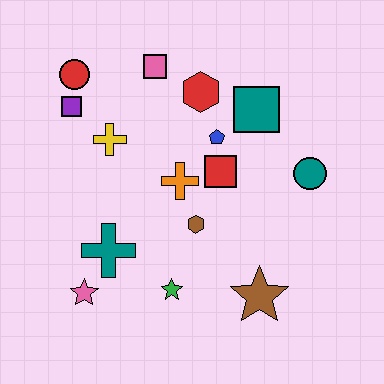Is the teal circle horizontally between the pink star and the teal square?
No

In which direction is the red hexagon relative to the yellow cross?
The red hexagon is to the right of the yellow cross.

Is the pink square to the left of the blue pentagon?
Yes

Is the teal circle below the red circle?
Yes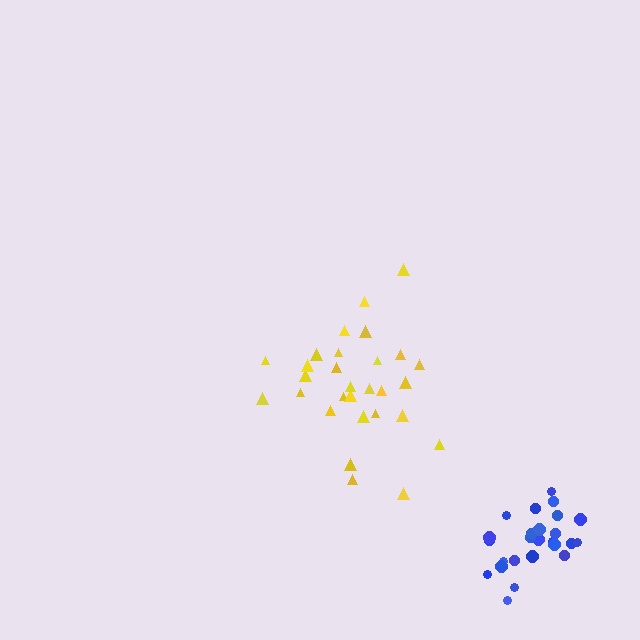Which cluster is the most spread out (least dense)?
Yellow.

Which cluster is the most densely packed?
Blue.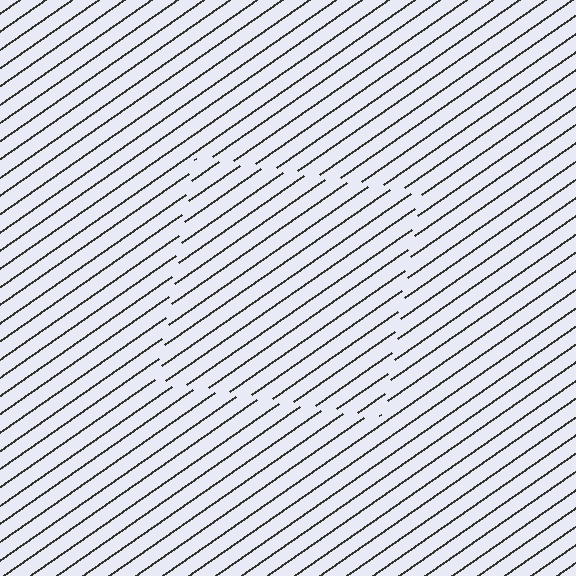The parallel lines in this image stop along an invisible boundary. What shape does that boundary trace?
An illusory square. The interior of the shape contains the same grating, shifted by half a period — the contour is defined by the phase discontinuity where line-ends from the inner and outer gratings abut.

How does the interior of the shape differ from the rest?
The interior of the shape contains the same grating, shifted by half a period — the contour is defined by the phase discontinuity where line-ends from the inner and outer gratings abut.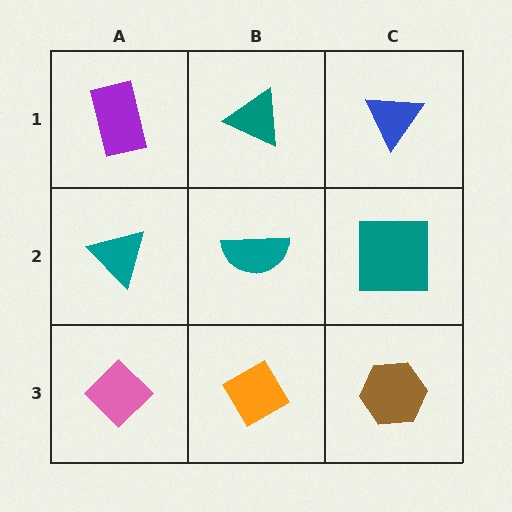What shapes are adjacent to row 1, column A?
A teal triangle (row 2, column A), a teal triangle (row 1, column B).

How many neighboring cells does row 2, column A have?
3.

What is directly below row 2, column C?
A brown hexagon.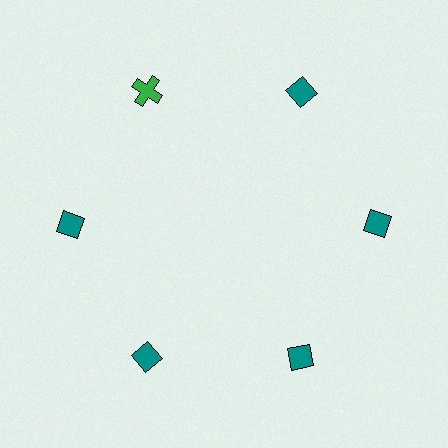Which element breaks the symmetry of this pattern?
The green cross at roughly the 11 o'clock position breaks the symmetry. All other shapes are teal diamonds.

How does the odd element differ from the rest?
It differs in both color (green instead of teal) and shape (cross instead of diamond).